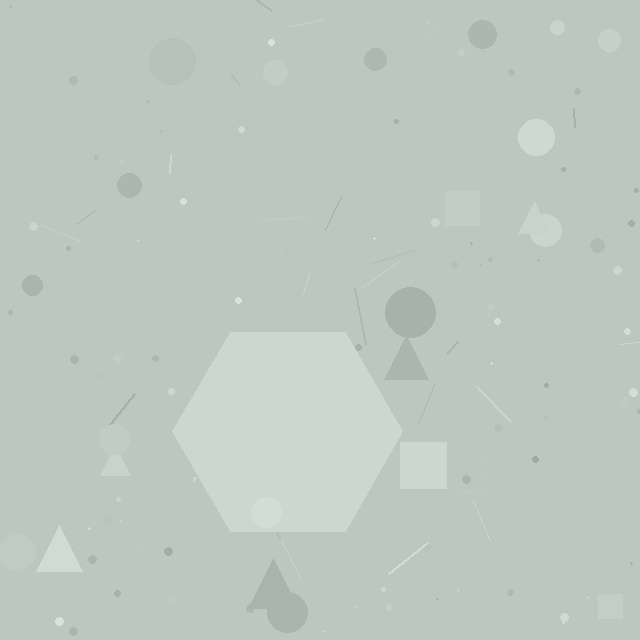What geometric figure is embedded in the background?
A hexagon is embedded in the background.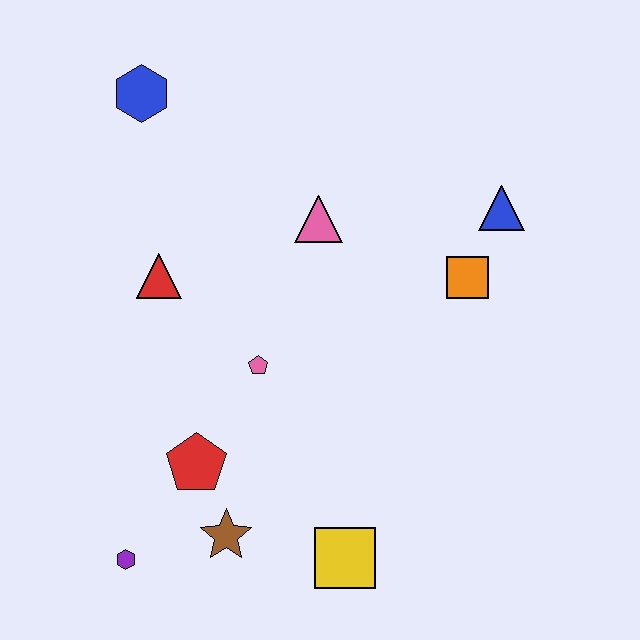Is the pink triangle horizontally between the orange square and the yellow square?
No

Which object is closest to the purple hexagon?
The brown star is closest to the purple hexagon.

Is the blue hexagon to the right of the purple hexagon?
Yes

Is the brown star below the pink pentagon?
Yes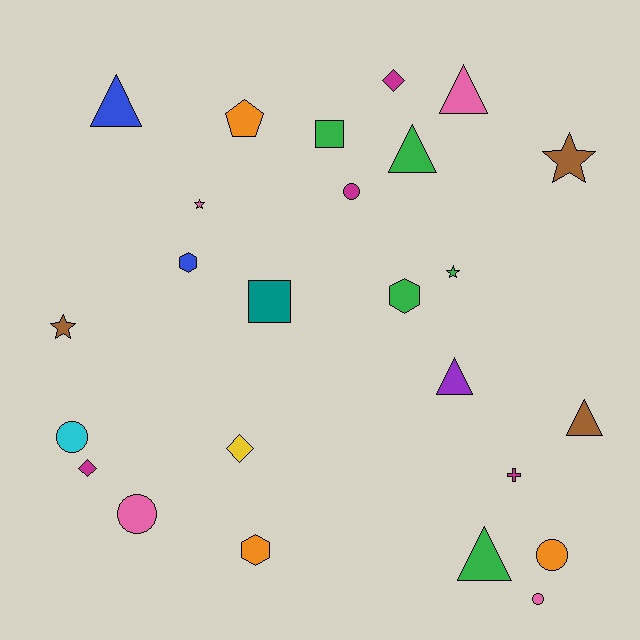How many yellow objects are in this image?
There is 1 yellow object.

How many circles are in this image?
There are 5 circles.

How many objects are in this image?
There are 25 objects.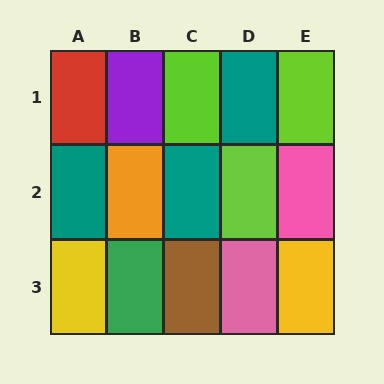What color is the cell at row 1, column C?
Lime.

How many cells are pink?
2 cells are pink.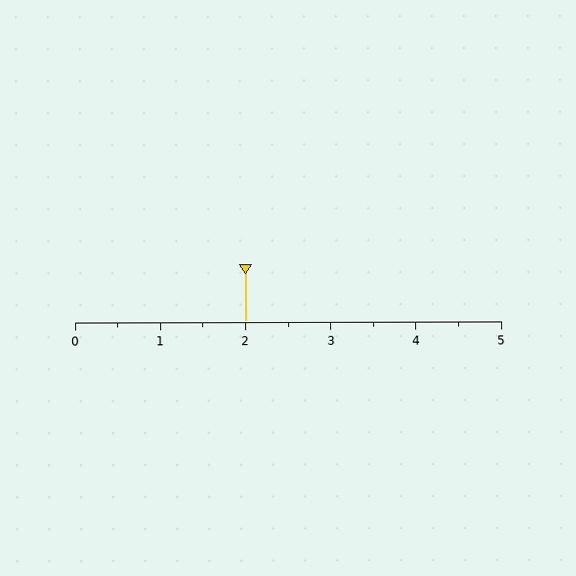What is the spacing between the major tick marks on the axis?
The major ticks are spaced 1 apart.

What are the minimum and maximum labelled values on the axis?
The axis runs from 0 to 5.